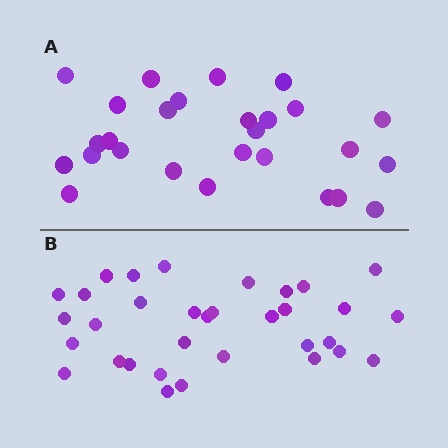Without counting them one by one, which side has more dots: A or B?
Region B (the bottom region) has more dots.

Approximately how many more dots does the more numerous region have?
Region B has about 6 more dots than region A.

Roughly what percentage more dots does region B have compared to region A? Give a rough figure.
About 20% more.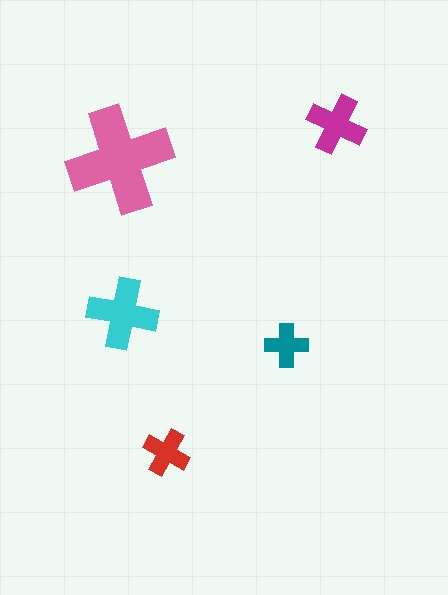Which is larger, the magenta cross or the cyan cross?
The cyan one.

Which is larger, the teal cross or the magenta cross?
The magenta one.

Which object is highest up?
The magenta cross is topmost.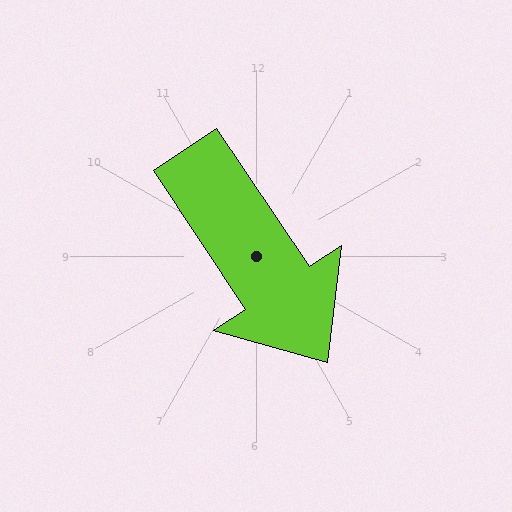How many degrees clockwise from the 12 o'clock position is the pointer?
Approximately 146 degrees.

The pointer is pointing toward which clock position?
Roughly 5 o'clock.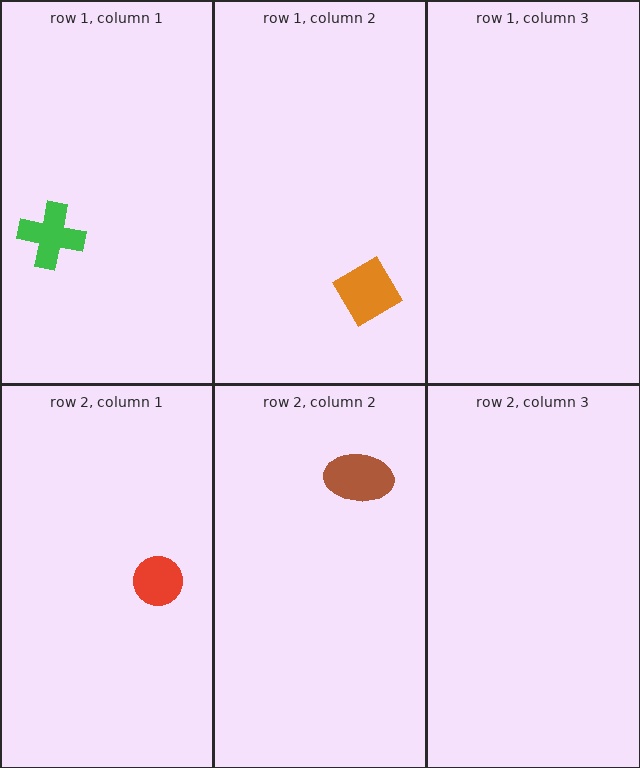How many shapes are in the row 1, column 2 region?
1.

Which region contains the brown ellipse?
The row 2, column 2 region.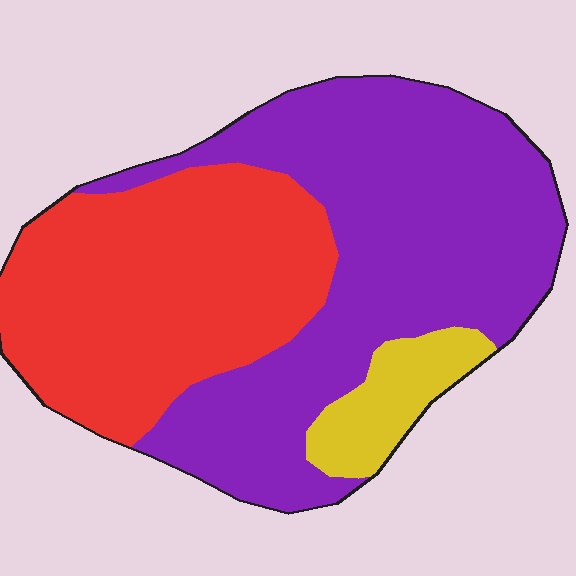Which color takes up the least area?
Yellow, at roughly 10%.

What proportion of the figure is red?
Red takes up about two fifths (2/5) of the figure.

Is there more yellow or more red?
Red.